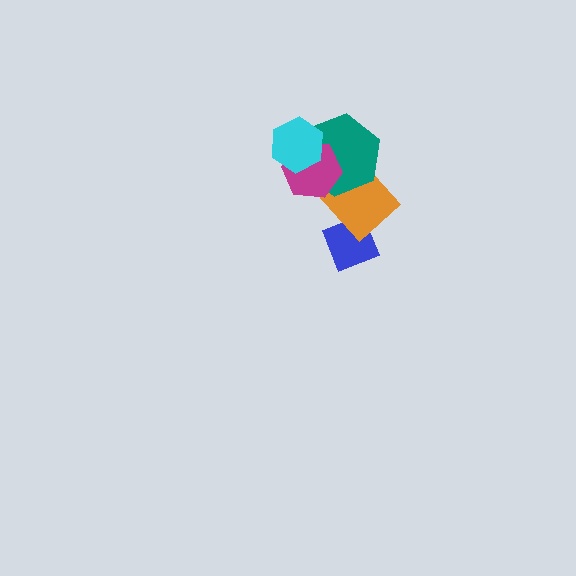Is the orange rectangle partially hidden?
Yes, it is partially covered by another shape.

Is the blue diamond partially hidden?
Yes, it is partially covered by another shape.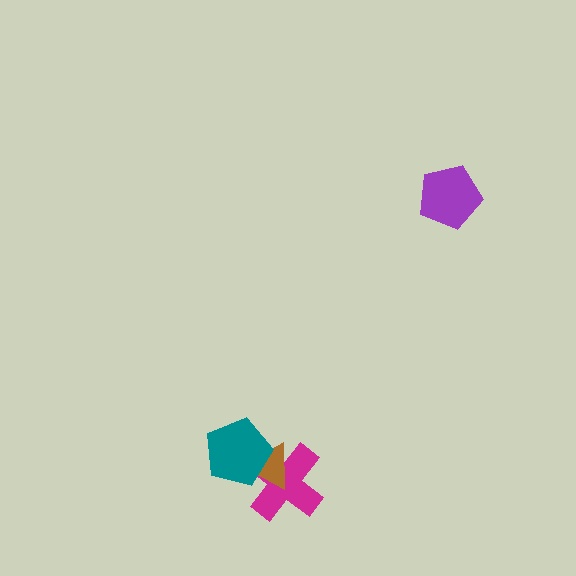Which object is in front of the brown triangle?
The teal pentagon is in front of the brown triangle.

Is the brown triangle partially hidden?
Yes, it is partially covered by another shape.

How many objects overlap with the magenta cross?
2 objects overlap with the magenta cross.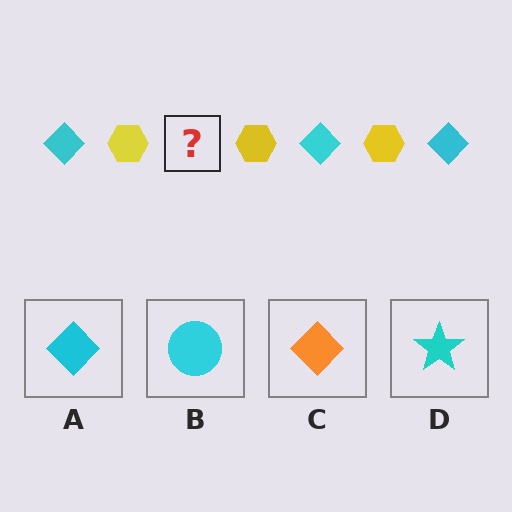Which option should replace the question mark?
Option A.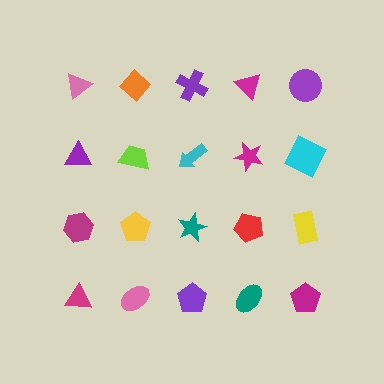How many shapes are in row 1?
5 shapes.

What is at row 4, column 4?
A teal ellipse.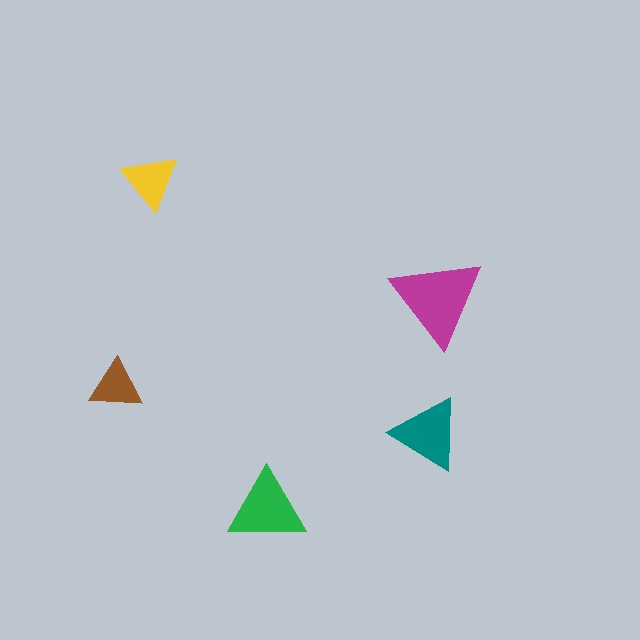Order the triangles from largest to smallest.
the magenta one, the green one, the teal one, the yellow one, the brown one.